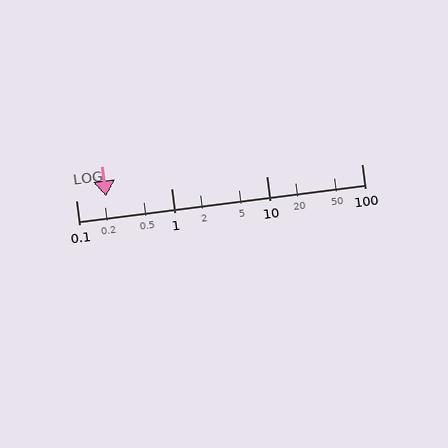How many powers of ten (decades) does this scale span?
The scale spans 3 decades, from 0.1 to 100.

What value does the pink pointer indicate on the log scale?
The pointer indicates approximately 0.21.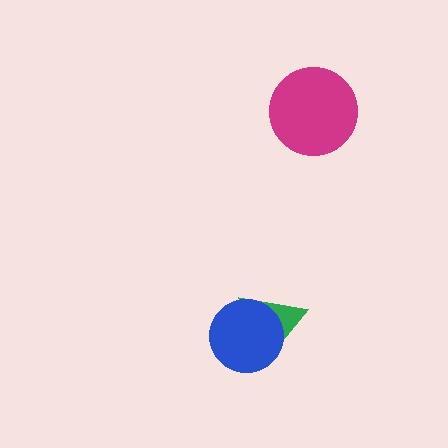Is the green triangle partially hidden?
Yes, it is partially covered by another shape.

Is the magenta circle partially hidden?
No, no other shape covers it.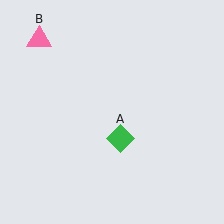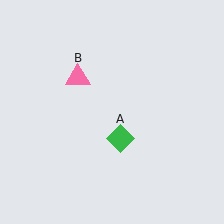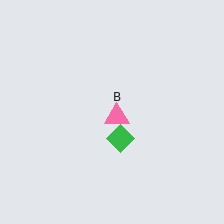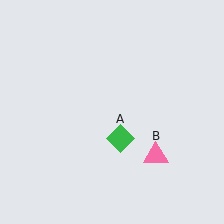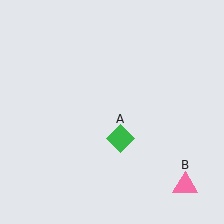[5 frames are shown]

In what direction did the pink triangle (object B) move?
The pink triangle (object B) moved down and to the right.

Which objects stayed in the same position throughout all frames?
Green diamond (object A) remained stationary.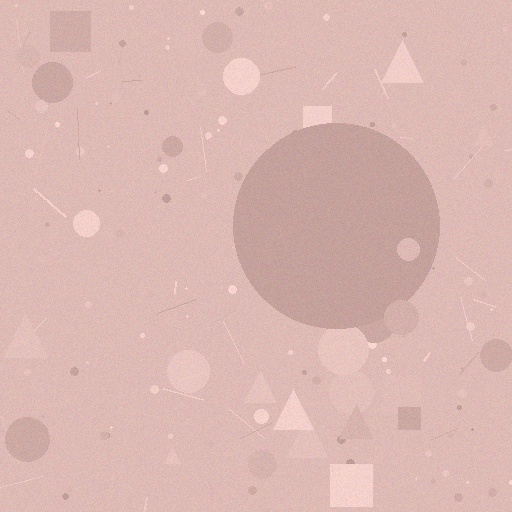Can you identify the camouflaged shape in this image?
The camouflaged shape is a circle.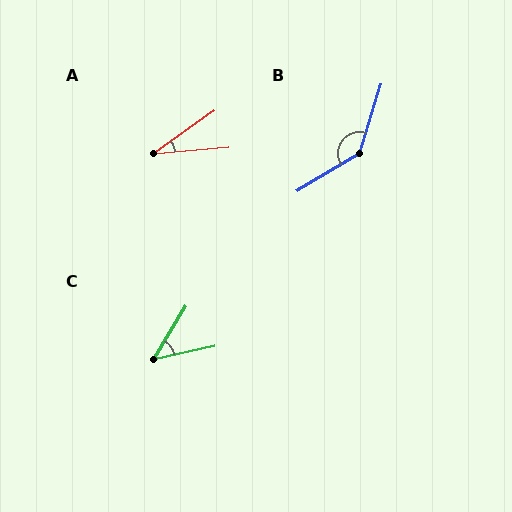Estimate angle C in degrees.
Approximately 46 degrees.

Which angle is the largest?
B, at approximately 138 degrees.